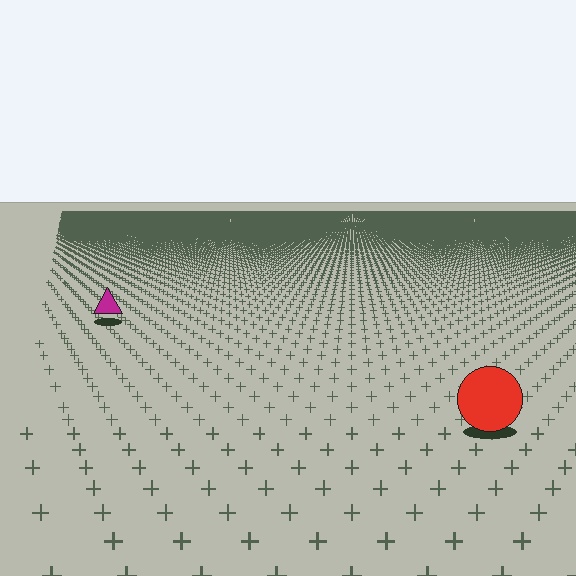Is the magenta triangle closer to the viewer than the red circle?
No. The red circle is closer — you can tell from the texture gradient: the ground texture is coarser near it.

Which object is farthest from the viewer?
The magenta triangle is farthest from the viewer. It appears smaller and the ground texture around it is denser.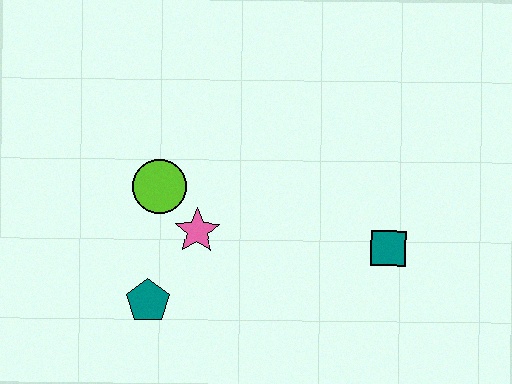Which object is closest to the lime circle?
The pink star is closest to the lime circle.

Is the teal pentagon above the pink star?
No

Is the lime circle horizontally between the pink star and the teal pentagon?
Yes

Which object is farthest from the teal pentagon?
The teal square is farthest from the teal pentagon.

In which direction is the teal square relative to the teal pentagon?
The teal square is to the right of the teal pentagon.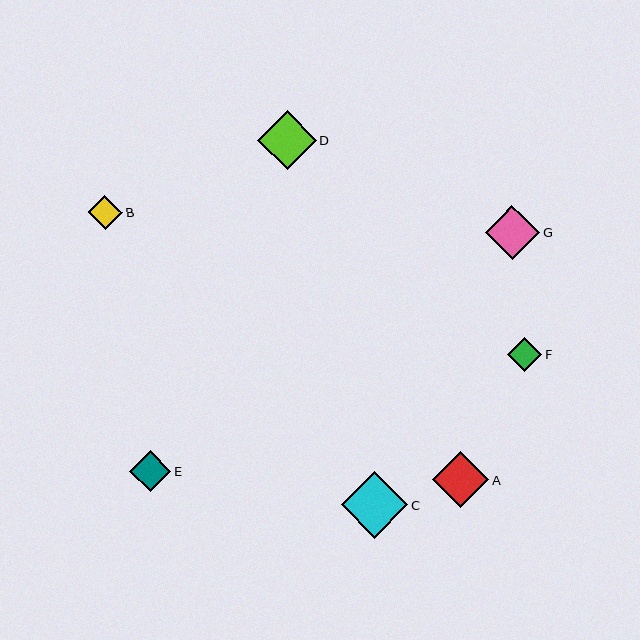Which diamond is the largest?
Diamond C is the largest with a size of approximately 67 pixels.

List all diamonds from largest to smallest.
From largest to smallest: C, D, A, G, E, B, F.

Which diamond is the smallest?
Diamond F is the smallest with a size of approximately 34 pixels.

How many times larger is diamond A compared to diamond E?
Diamond A is approximately 1.4 times the size of diamond E.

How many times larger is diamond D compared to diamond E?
Diamond D is approximately 1.4 times the size of diamond E.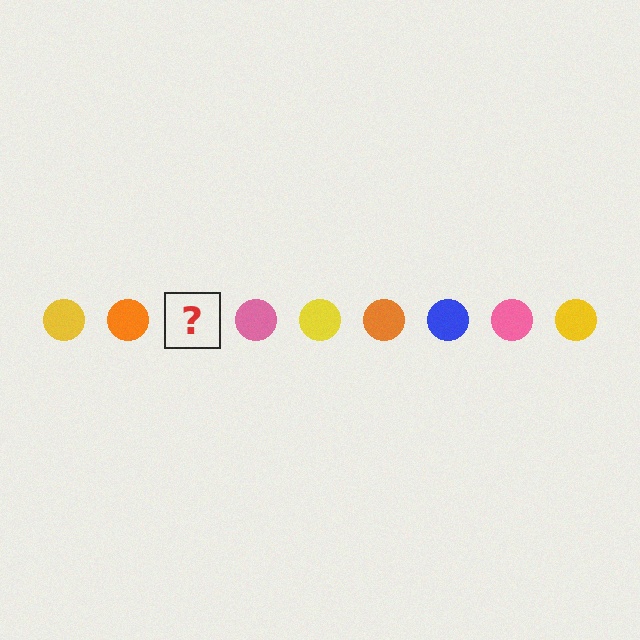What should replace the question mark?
The question mark should be replaced with a blue circle.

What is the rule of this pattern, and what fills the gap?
The rule is that the pattern cycles through yellow, orange, blue, pink circles. The gap should be filled with a blue circle.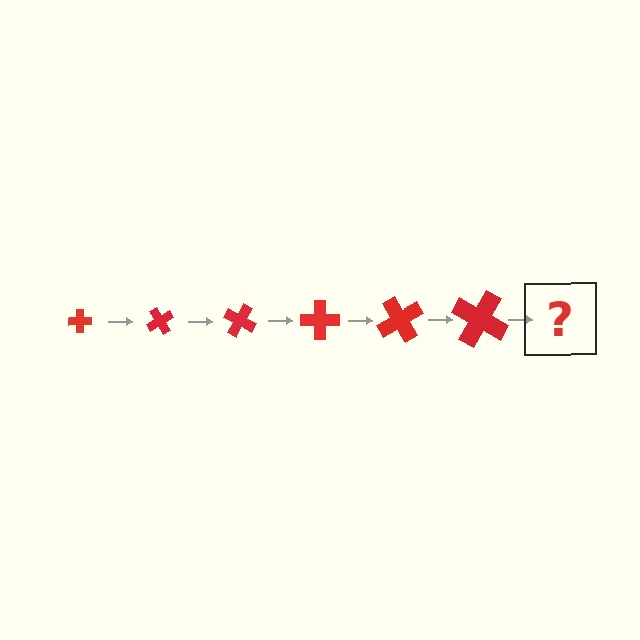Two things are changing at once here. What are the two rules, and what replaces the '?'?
The two rules are that the cross grows larger each step and it rotates 60 degrees each step. The '?' should be a cross, larger than the previous one and rotated 360 degrees from the start.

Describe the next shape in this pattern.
It should be a cross, larger than the previous one and rotated 360 degrees from the start.